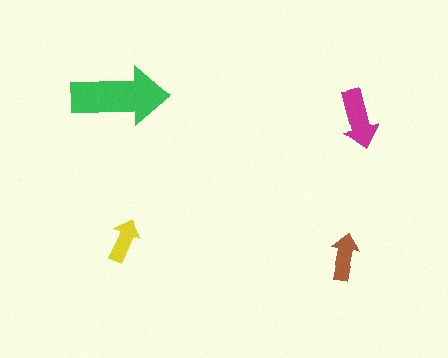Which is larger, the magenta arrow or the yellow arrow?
The magenta one.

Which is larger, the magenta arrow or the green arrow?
The green one.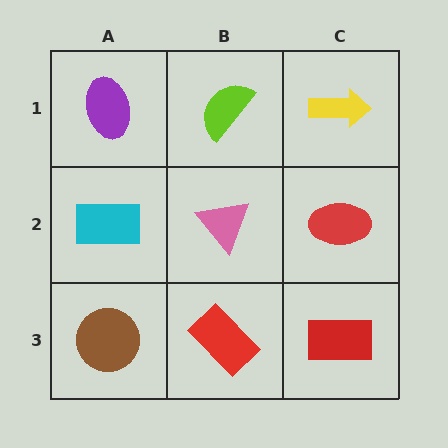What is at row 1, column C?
A yellow arrow.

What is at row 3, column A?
A brown circle.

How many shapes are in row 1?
3 shapes.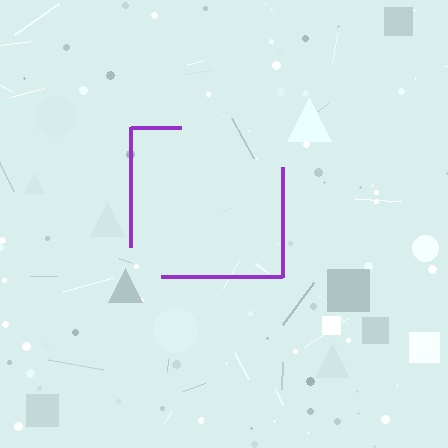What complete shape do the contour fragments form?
The contour fragments form a square.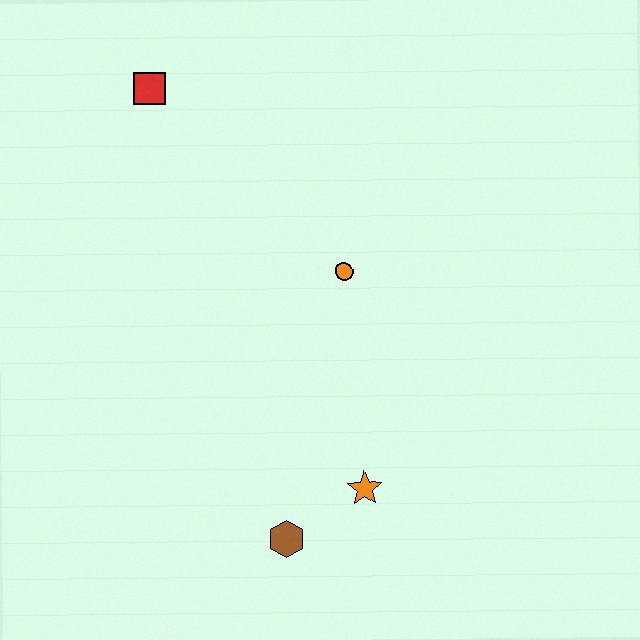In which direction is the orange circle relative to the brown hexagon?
The orange circle is above the brown hexagon.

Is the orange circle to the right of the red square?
Yes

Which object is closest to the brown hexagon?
The orange star is closest to the brown hexagon.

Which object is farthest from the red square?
The brown hexagon is farthest from the red square.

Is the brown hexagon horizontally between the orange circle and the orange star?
No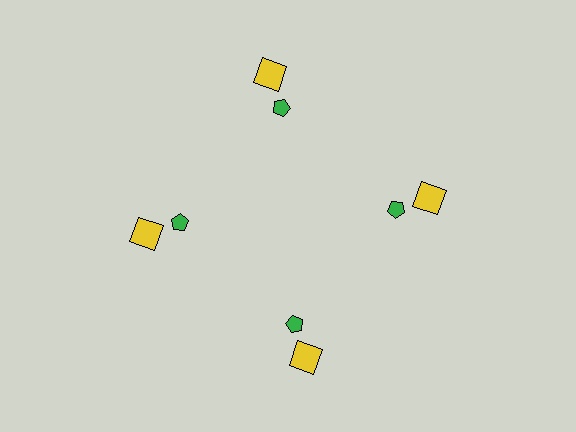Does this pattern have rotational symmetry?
Yes, this pattern has 4-fold rotational symmetry. It looks the same after rotating 90 degrees around the center.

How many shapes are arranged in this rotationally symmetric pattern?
There are 8 shapes, arranged in 4 groups of 2.